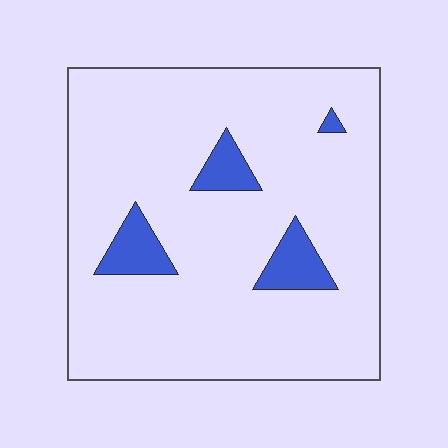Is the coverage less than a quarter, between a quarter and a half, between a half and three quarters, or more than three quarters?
Less than a quarter.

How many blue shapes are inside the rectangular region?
4.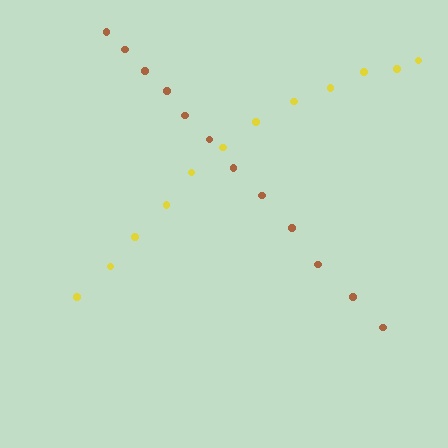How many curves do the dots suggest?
There are 2 distinct paths.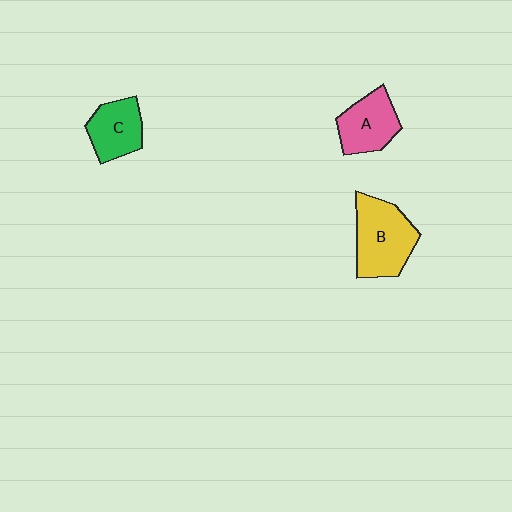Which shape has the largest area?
Shape B (yellow).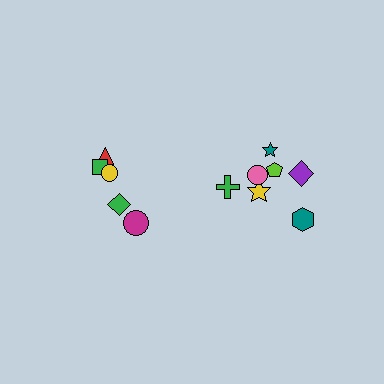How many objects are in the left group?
There are 5 objects.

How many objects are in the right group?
There are 7 objects.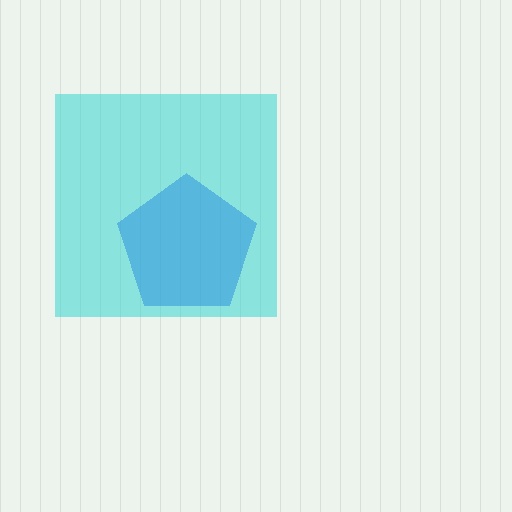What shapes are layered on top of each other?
The layered shapes are: a blue pentagon, a cyan square.